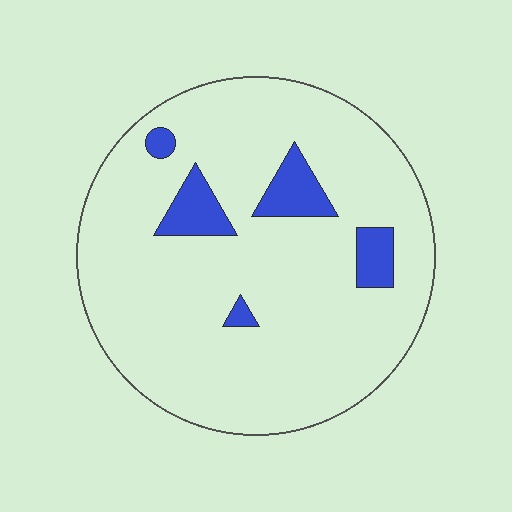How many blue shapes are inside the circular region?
5.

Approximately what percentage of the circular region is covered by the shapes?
Approximately 10%.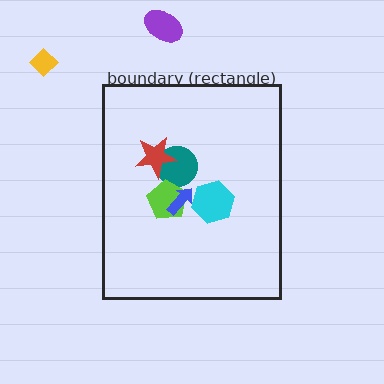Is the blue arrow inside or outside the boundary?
Inside.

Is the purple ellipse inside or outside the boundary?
Outside.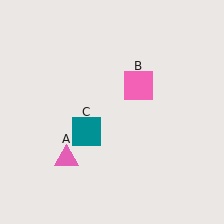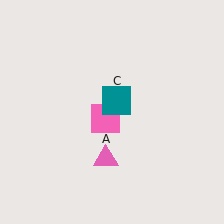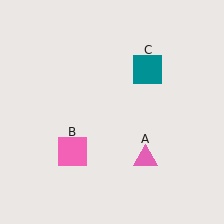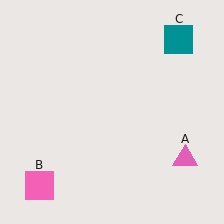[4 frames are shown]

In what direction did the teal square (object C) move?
The teal square (object C) moved up and to the right.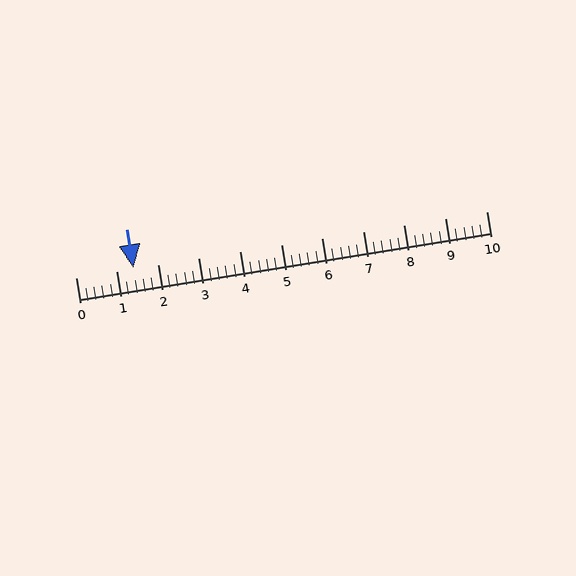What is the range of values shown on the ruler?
The ruler shows values from 0 to 10.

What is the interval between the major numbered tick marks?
The major tick marks are spaced 1 units apart.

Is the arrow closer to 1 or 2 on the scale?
The arrow is closer to 1.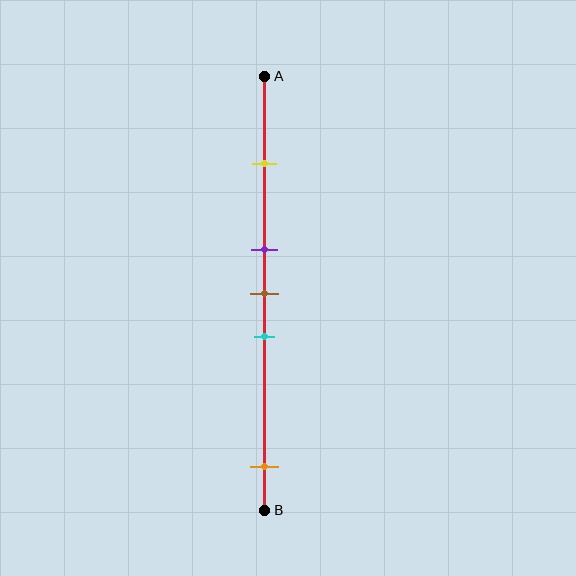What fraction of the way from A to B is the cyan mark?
The cyan mark is approximately 60% (0.6) of the way from A to B.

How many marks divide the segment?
There are 5 marks dividing the segment.